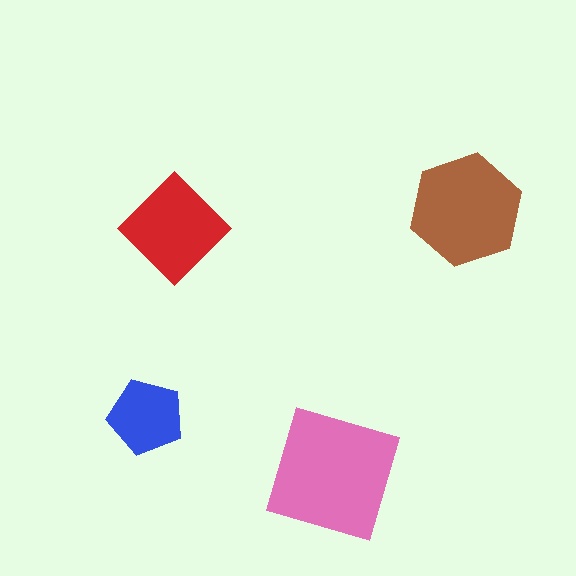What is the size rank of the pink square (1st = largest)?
1st.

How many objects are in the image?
There are 4 objects in the image.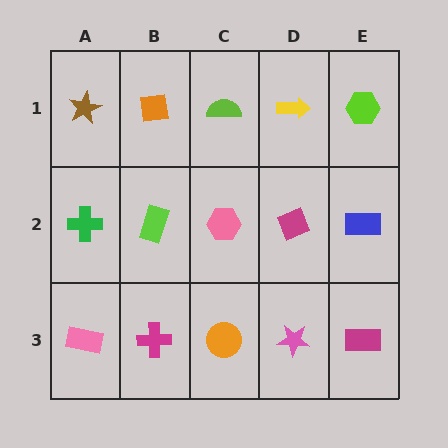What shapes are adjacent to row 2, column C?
A lime semicircle (row 1, column C), an orange circle (row 3, column C), a lime rectangle (row 2, column B), a magenta diamond (row 2, column D).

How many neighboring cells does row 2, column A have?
3.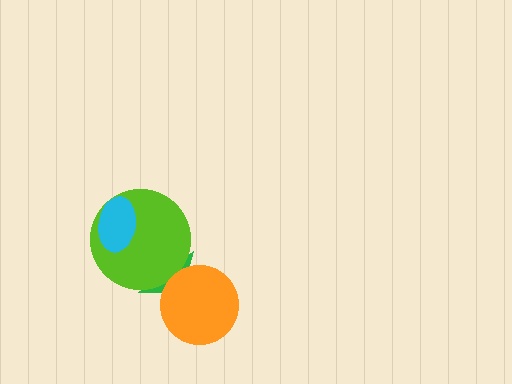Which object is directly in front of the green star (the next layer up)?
The lime circle is directly in front of the green star.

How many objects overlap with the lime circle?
2 objects overlap with the lime circle.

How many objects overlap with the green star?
2 objects overlap with the green star.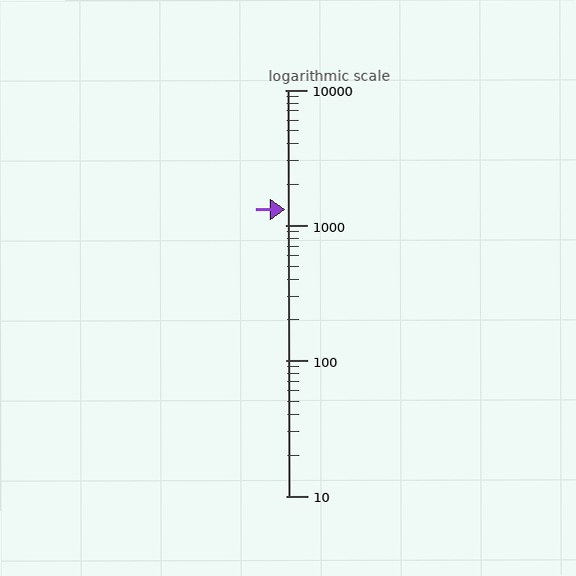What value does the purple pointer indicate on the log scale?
The pointer indicates approximately 1300.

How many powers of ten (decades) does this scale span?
The scale spans 3 decades, from 10 to 10000.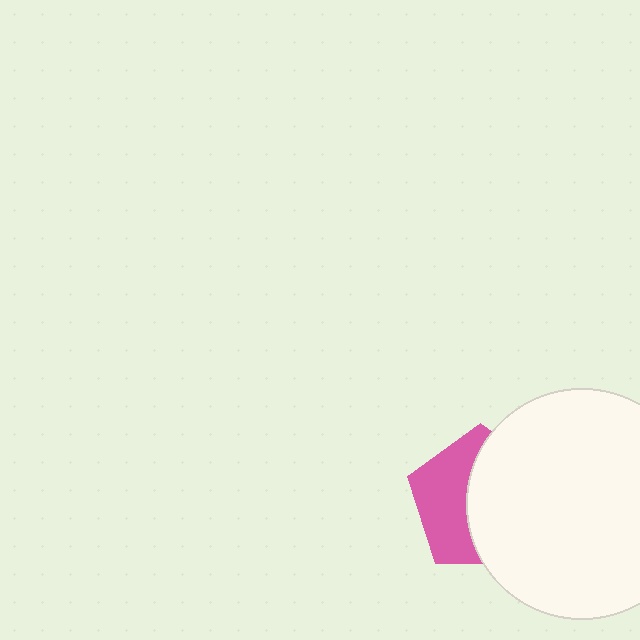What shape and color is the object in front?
The object in front is a white circle.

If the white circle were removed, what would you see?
You would see the complete pink pentagon.